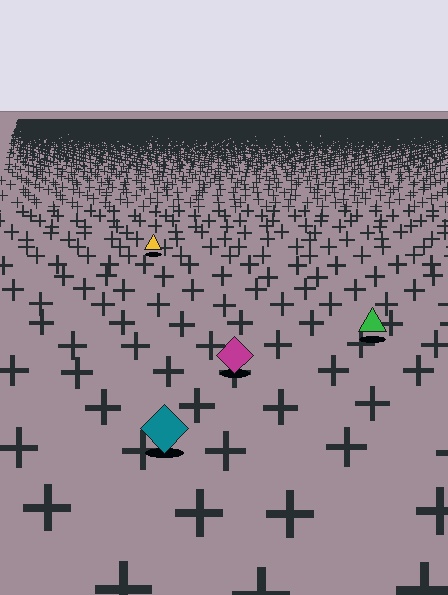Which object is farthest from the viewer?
The yellow triangle is farthest from the viewer. It appears smaller and the ground texture around it is denser.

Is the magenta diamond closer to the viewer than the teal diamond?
No. The teal diamond is closer — you can tell from the texture gradient: the ground texture is coarser near it.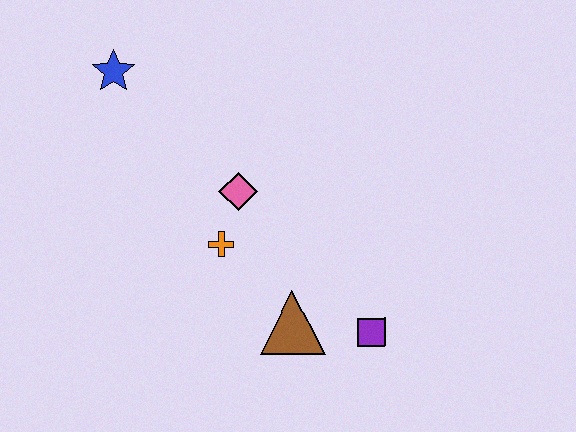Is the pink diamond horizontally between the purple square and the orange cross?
Yes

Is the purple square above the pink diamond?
No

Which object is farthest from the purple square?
The blue star is farthest from the purple square.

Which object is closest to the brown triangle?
The purple square is closest to the brown triangle.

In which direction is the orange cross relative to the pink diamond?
The orange cross is below the pink diamond.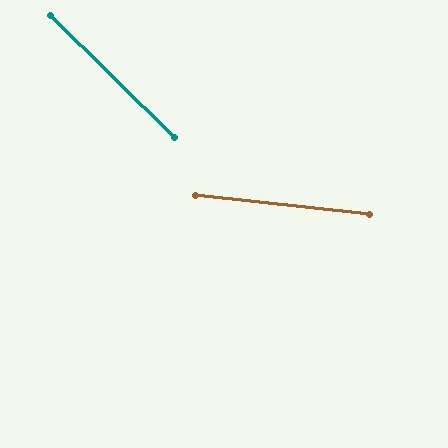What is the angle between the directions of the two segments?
Approximately 39 degrees.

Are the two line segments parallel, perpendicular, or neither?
Neither parallel nor perpendicular — they differ by about 39°.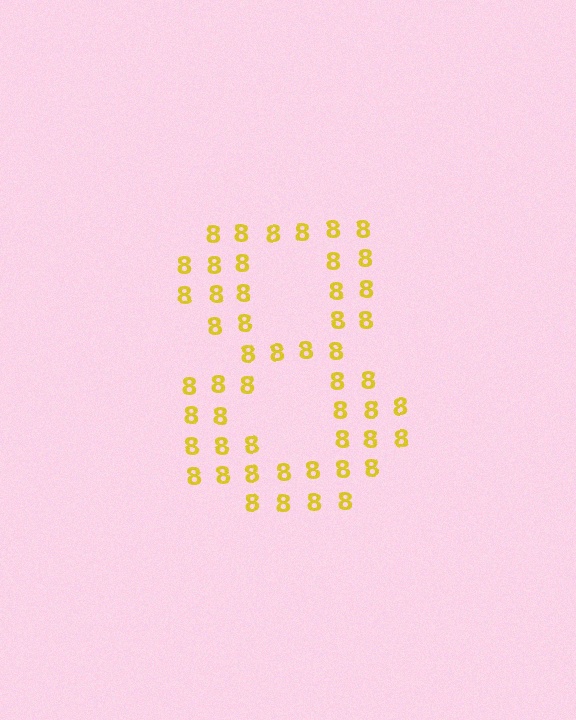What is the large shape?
The large shape is the digit 8.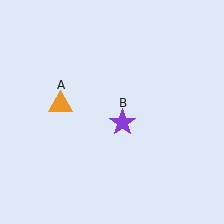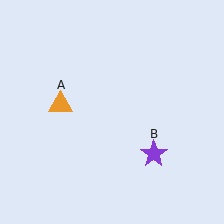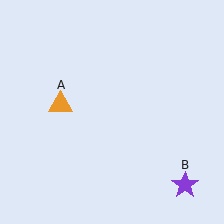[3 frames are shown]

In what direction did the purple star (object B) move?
The purple star (object B) moved down and to the right.